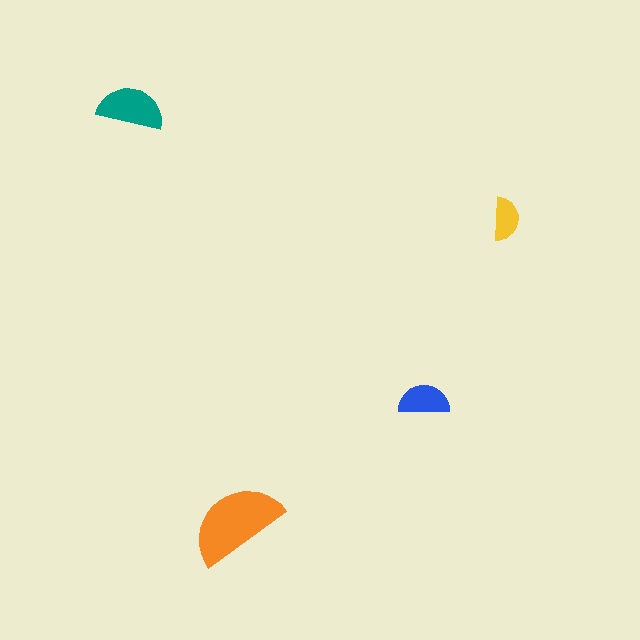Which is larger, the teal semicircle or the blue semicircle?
The teal one.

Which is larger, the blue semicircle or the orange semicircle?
The orange one.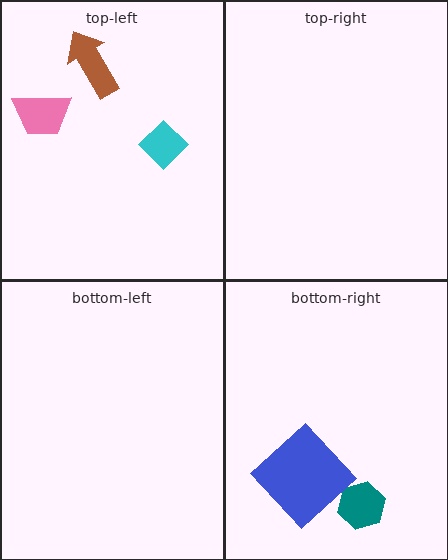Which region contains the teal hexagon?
The bottom-right region.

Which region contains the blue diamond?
The bottom-right region.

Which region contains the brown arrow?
The top-left region.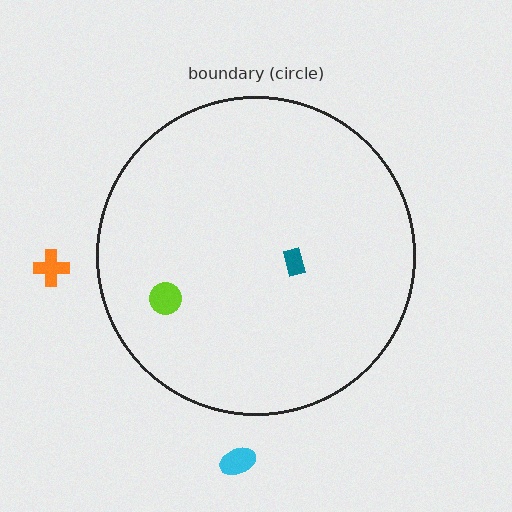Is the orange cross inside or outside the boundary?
Outside.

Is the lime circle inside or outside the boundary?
Inside.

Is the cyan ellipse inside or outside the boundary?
Outside.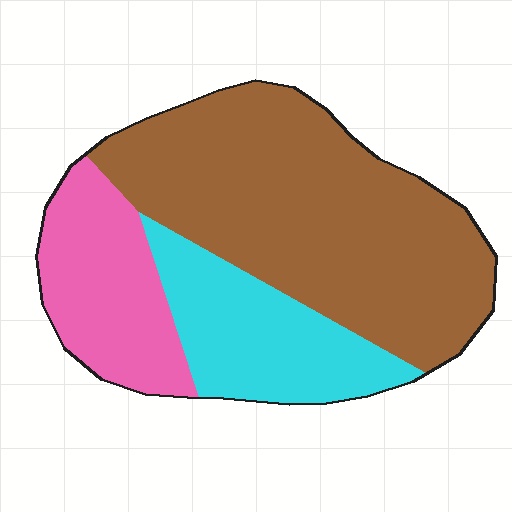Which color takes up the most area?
Brown, at roughly 55%.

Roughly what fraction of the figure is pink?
Pink covers 21% of the figure.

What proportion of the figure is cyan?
Cyan covers about 20% of the figure.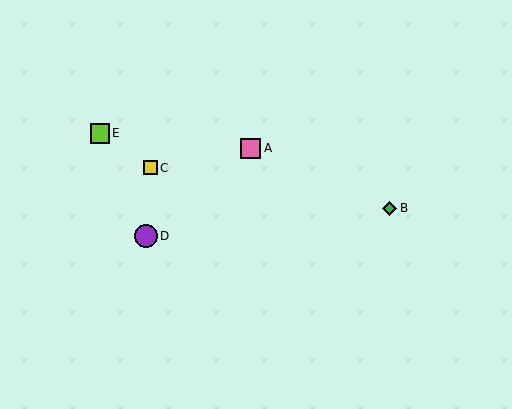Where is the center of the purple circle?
The center of the purple circle is at (146, 236).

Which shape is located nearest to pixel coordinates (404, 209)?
The green diamond (labeled B) at (389, 208) is nearest to that location.